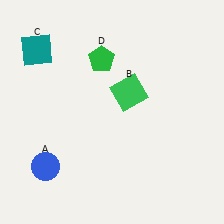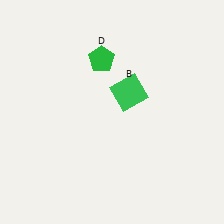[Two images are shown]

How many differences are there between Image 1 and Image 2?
There are 2 differences between the two images.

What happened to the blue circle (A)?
The blue circle (A) was removed in Image 2. It was in the bottom-left area of Image 1.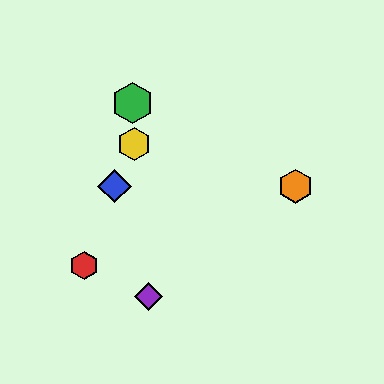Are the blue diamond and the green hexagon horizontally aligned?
No, the blue diamond is at y≈186 and the green hexagon is at y≈103.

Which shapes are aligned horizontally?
The blue diamond, the orange hexagon are aligned horizontally.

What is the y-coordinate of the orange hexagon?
The orange hexagon is at y≈186.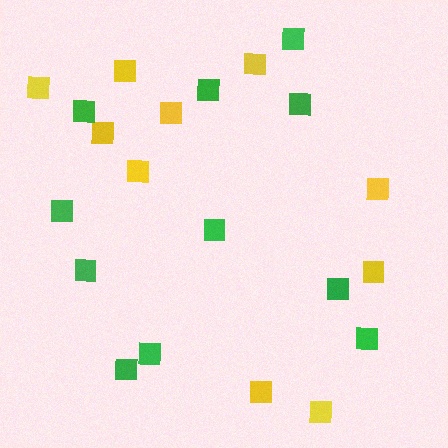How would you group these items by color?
There are 2 groups: one group of yellow squares (10) and one group of green squares (11).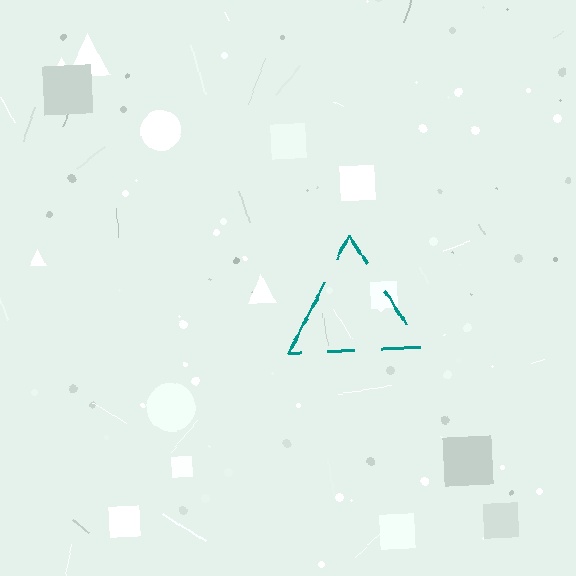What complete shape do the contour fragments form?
The contour fragments form a triangle.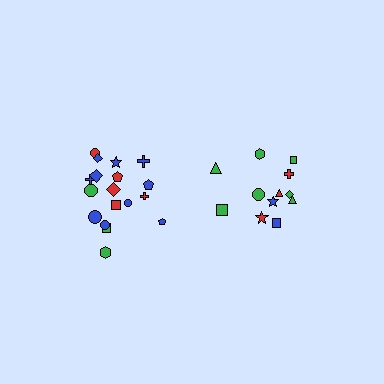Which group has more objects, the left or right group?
The left group.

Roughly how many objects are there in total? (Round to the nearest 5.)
Roughly 30 objects in total.